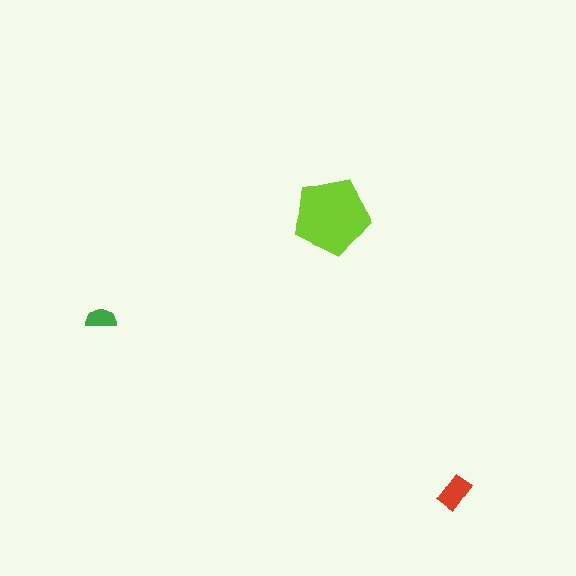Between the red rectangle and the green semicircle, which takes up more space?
The red rectangle.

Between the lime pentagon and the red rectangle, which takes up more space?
The lime pentagon.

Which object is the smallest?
The green semicircle.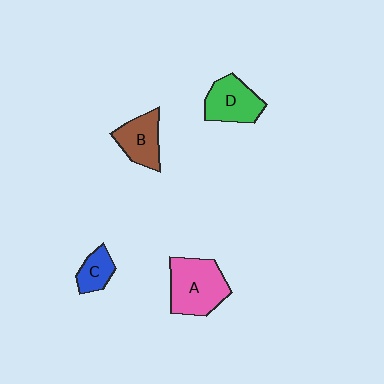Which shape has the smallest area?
Shape C (blue).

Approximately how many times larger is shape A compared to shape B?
Approximately 1.5 times.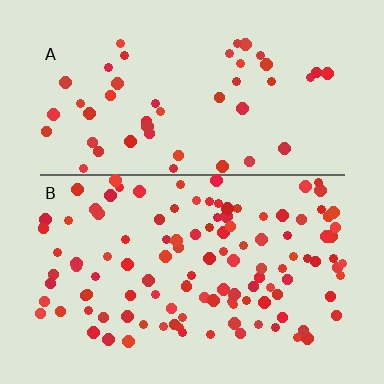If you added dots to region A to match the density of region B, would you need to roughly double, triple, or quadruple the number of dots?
Approximately double.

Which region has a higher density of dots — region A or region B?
B (the bottom).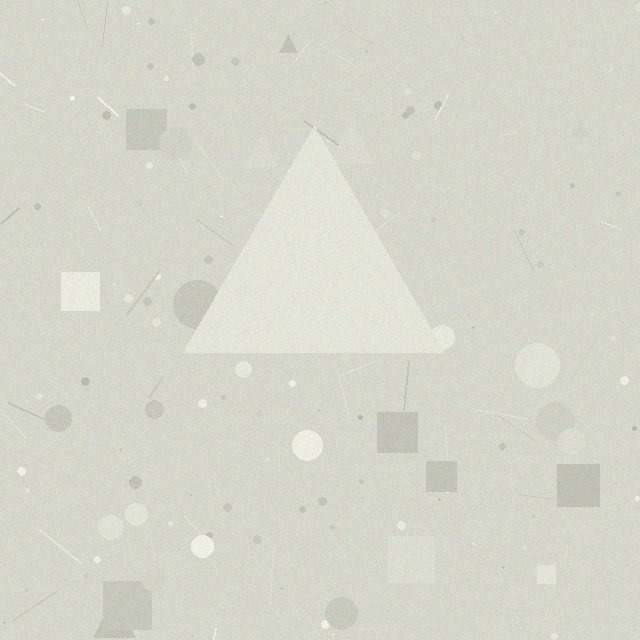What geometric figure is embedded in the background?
A triangle is embedded in the background.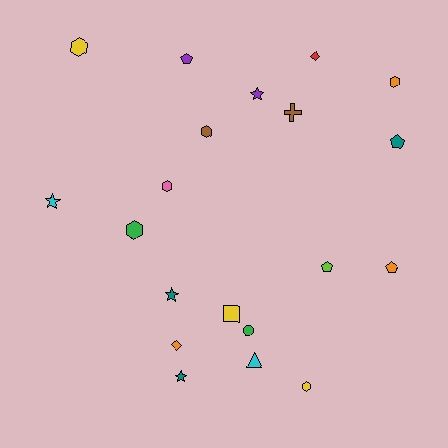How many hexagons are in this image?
There are 6 hexagons.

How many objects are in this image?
There are 20 objects.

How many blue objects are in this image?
There are no blue objects.